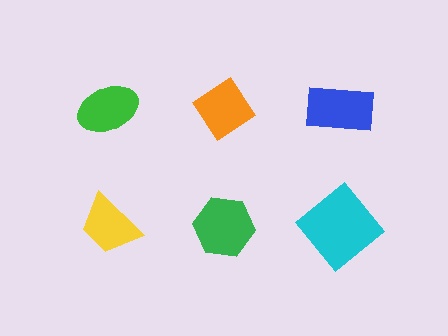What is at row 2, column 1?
A yellow trapezoid.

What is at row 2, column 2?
A green hexagon.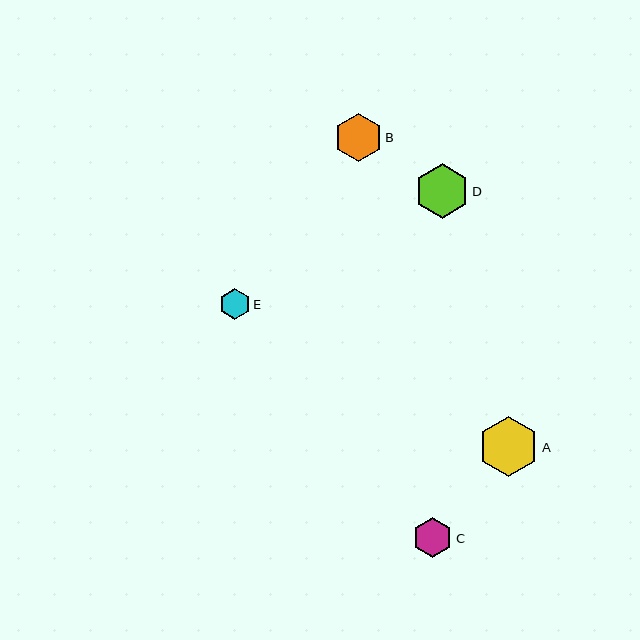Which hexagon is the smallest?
Hexagon E is the smallest with a size of approximately 31 pixels.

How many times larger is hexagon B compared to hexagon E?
Hexagon B is approximately 1.6 times the size of hexagon E.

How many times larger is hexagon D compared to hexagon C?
Hexagon D is approximately 1.4 times the size of hexagon C.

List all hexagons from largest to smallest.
From largest to smallest: A, D, B, C, E.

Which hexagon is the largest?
Hexagon A is the largest with a size of approximately 61 pixels.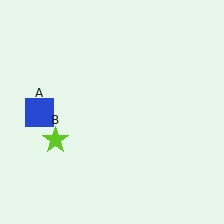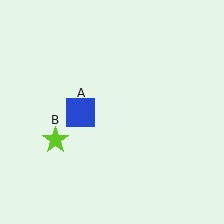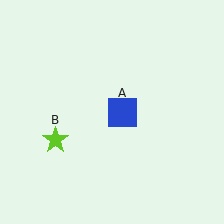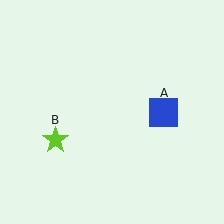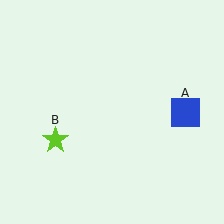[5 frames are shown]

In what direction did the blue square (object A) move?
The blue square (object A) moved right.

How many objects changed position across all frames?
1 object changed position: blue square (object A).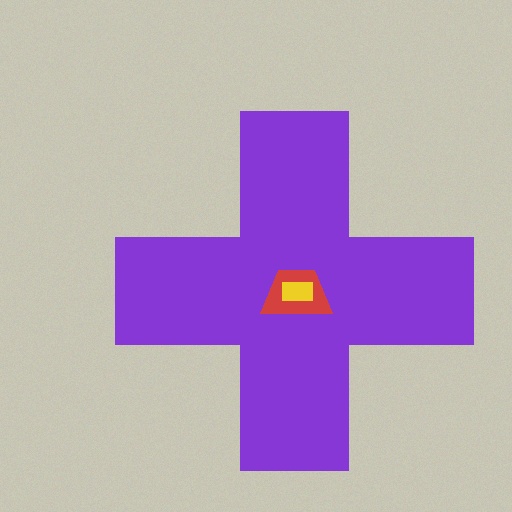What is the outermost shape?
The purple cross.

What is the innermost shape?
The yellow rectangle.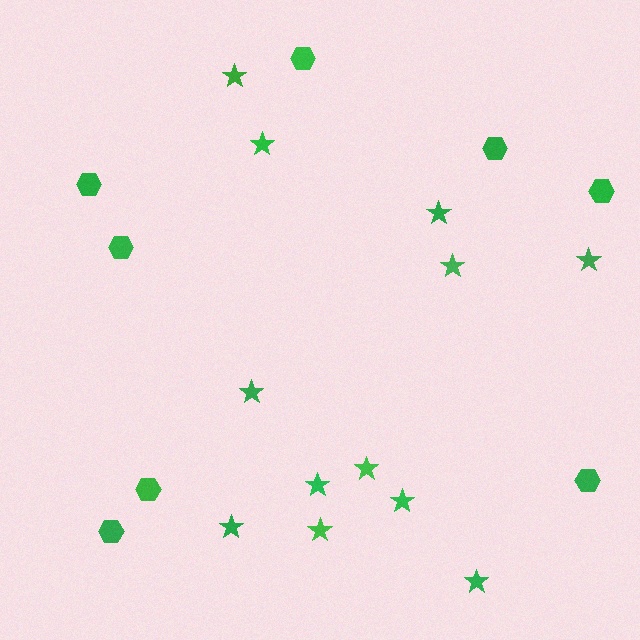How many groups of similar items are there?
There are 2 groups: one group of stars (12) and one group of hexagons (8).